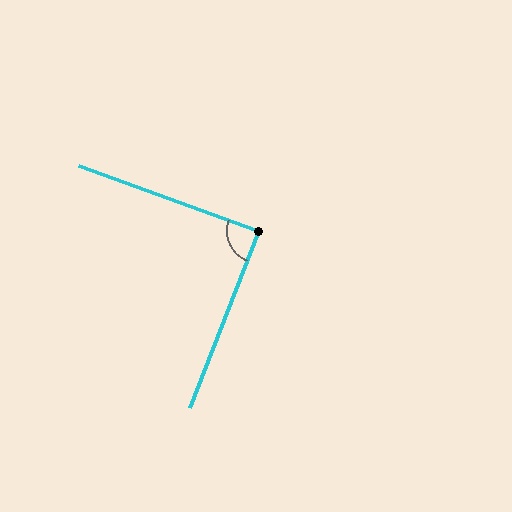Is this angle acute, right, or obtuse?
It is approximately a right angle.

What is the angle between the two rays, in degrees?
Approximately 88 degrees.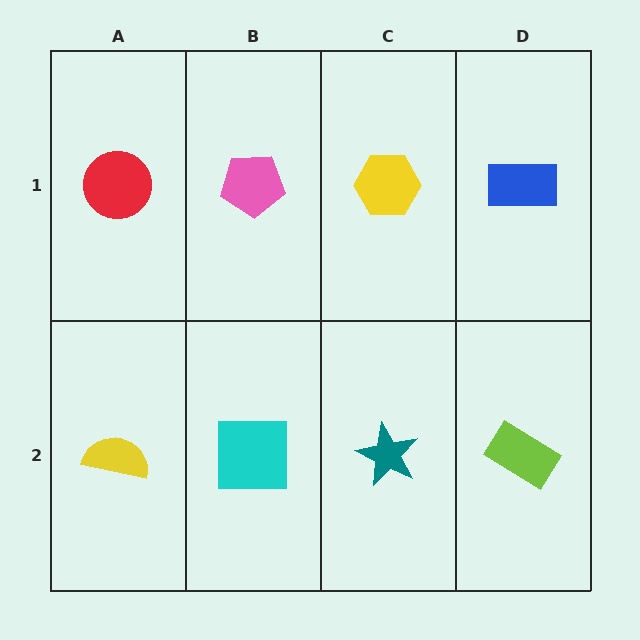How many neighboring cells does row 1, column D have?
2.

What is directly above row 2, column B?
A pink pentagon.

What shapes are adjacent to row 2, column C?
A yellow hexagon (row 1, column C), a cyan square (row 2, column B), a lime rectangle (row 2, column D).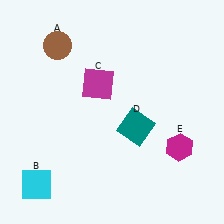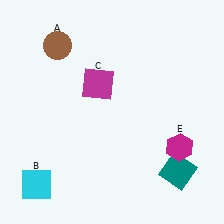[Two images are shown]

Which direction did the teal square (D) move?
The teal square (D) moved down.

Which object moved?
The teal square (D) moved down.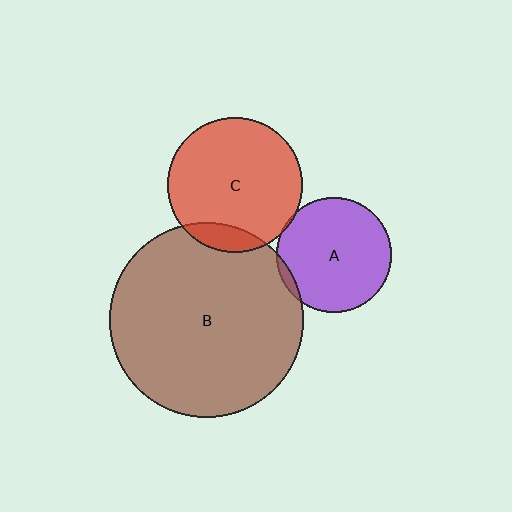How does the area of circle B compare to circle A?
Approximately 2.8 times.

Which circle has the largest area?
Circle B (brown).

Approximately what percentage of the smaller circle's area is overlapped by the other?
Approximately 5%.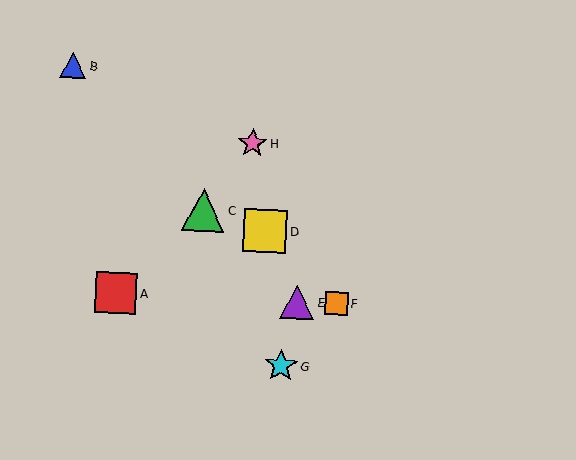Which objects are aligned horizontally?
Objects A, E, F are aligned horizontally.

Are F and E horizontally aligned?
Yes, both are at y≈304.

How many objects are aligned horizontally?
3 objects (A, E, F) are aligned horizontally.